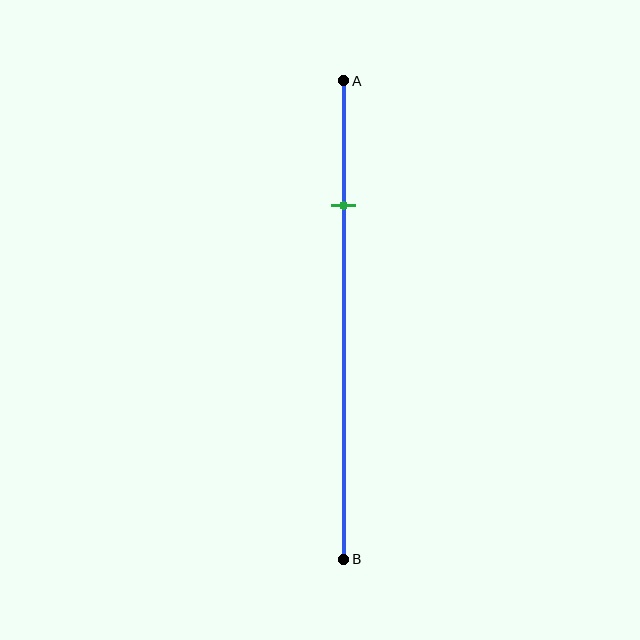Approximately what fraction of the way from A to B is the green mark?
The green mark is approximately 25% of the way from A to B.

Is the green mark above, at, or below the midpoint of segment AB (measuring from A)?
The green mark is above the midpoint of segment AB.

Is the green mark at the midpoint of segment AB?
No, the mark is at about 25% from A, not at the 50% midpoint.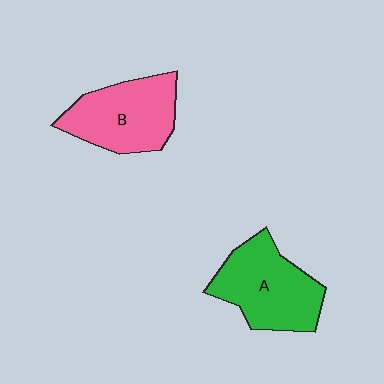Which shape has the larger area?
Shape A (green).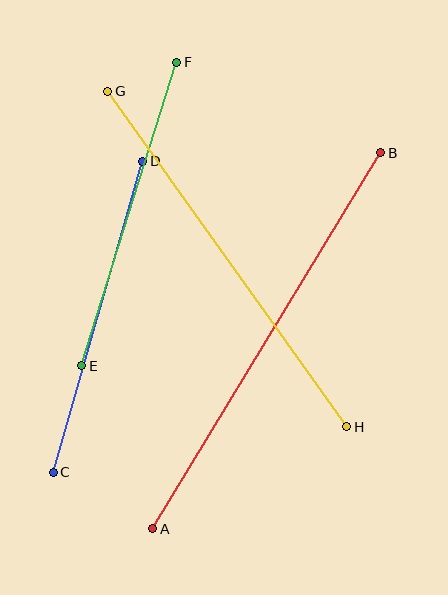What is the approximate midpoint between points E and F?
The midpoint is at approximately (129, 214) pixels.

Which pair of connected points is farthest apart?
Points A and B are farthest apart.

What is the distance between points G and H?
The distance is approximately 412 pixels.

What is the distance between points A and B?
The distance is approximately 439 pixels.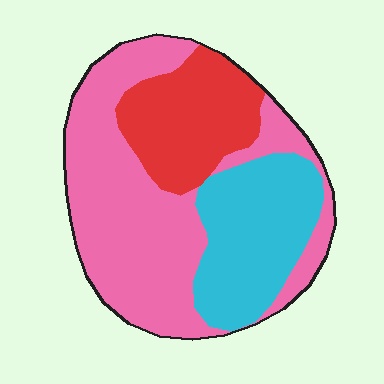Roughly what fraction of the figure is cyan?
Cyan covers 26% of the figure.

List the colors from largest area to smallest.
From largest to smallest: pink, cyan, red.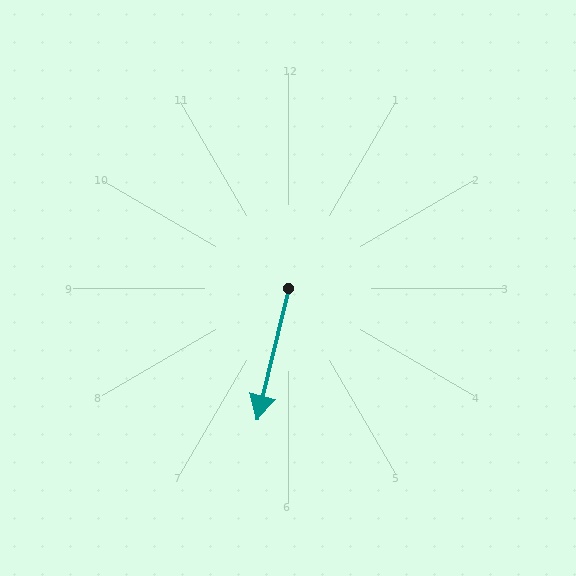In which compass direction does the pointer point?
South.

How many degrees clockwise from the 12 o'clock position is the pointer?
Approximately 193 degrees.